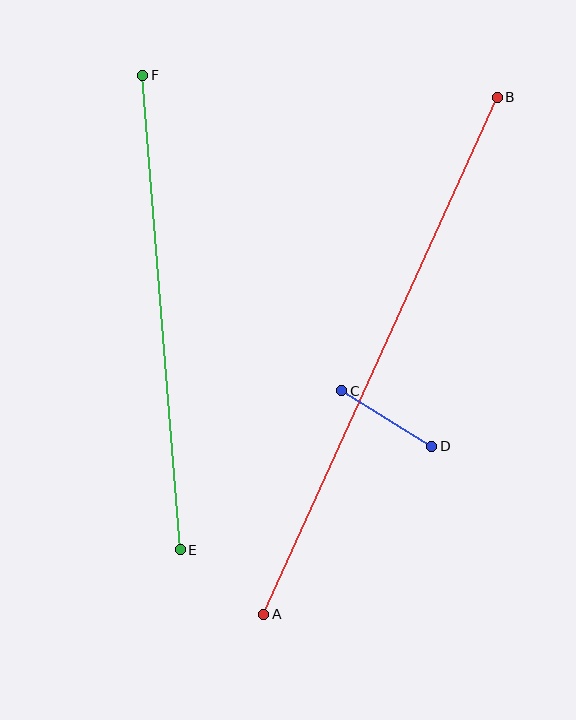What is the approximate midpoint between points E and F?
The midpoint is at approximately (162, 313) pixels.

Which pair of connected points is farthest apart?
Points A and B are farthest apart.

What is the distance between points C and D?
The distance is approximately 106 pixels.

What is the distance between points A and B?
The distance is approximately 567 pixels.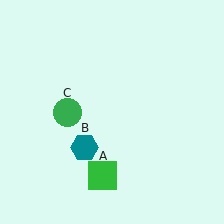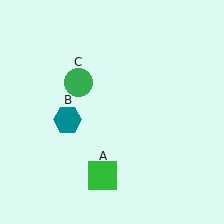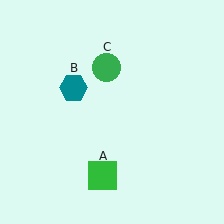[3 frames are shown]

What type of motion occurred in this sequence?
The teal hexagon (object B), green circle (object C) rotated clockwise around the center of the scene.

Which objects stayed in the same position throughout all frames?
Green square (object A) remained stationary.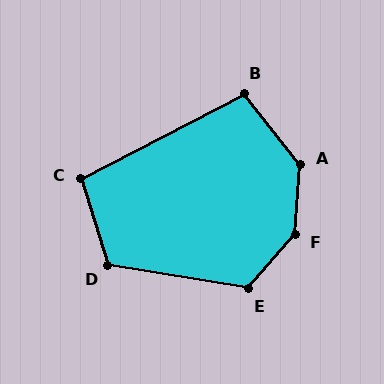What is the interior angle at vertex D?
Approximately 116 degrees (obtuse).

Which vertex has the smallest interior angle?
C, at approximately 101 degrees.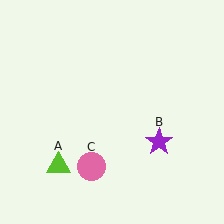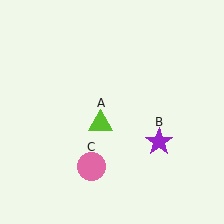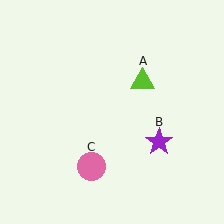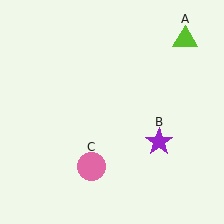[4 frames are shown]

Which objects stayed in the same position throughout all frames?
Purple star (object B) and pink circle (object C) remained stationary.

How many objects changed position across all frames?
1 object changed position: lime triangle (object A).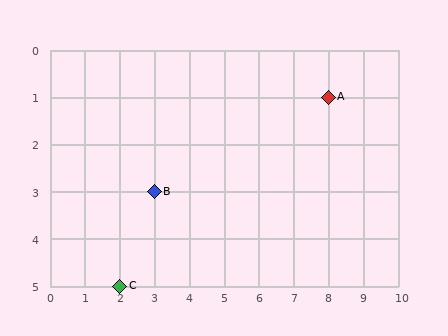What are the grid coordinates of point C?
Point C is at grid coordinates (2, 5).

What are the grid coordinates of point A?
Point A is at grid coordinates (8, 1).